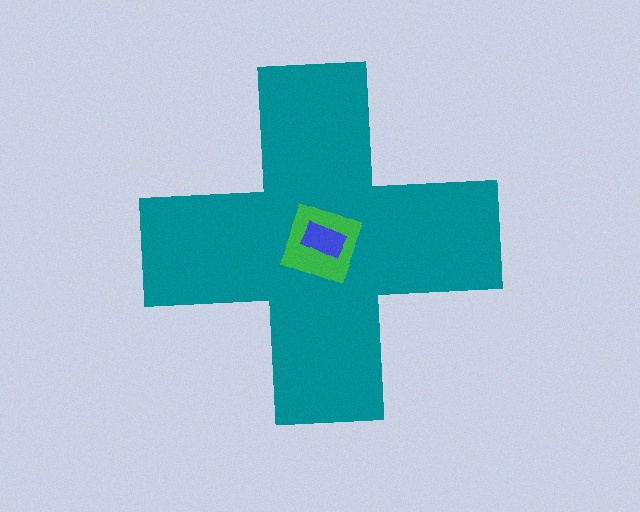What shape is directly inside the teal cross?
The green square.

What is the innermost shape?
The blue rectangle.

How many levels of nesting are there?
3.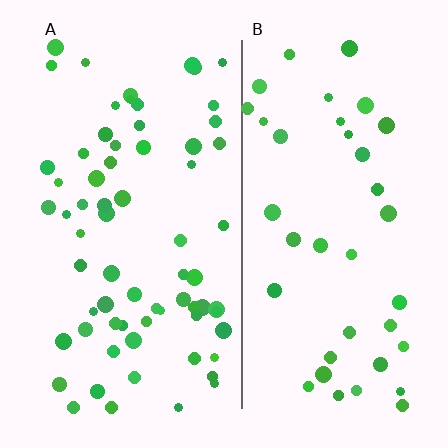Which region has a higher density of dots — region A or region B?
A (the left).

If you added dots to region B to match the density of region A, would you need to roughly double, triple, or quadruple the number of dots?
Approximately double.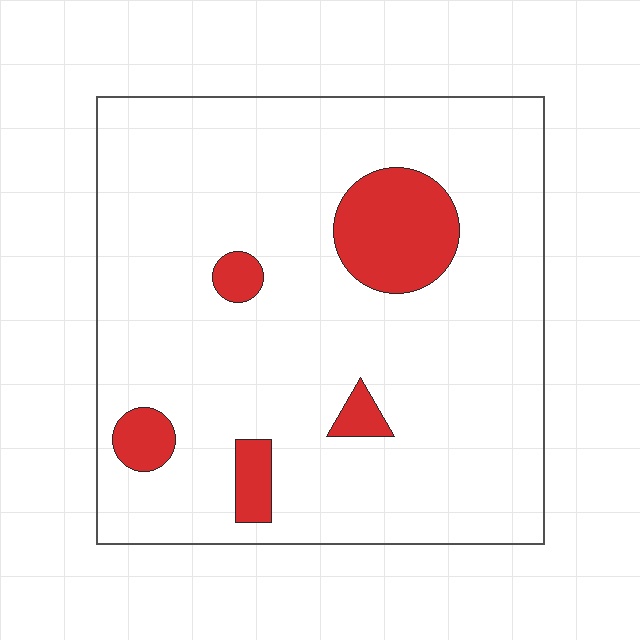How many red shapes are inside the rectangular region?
5.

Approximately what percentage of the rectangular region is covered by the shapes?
Approximately 10%.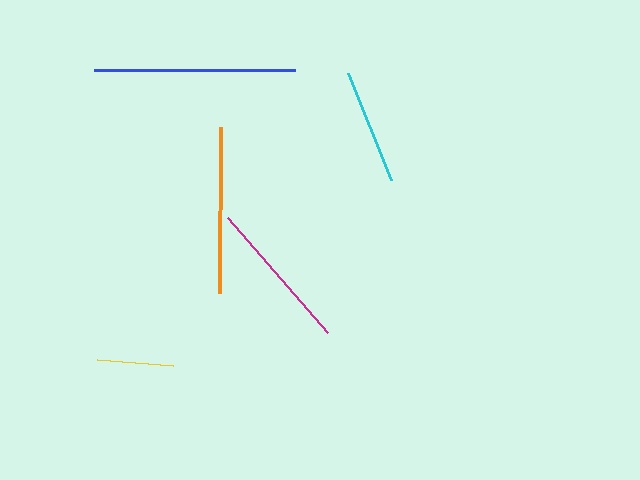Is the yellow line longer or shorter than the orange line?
The orange line is longer than the yellow line.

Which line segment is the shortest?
The yellow line is the shortest at approximately 76 pixels.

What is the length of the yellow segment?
The yellow segment is approximately 76 pixels long.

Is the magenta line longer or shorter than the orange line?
The orange line is longer than the magenta line.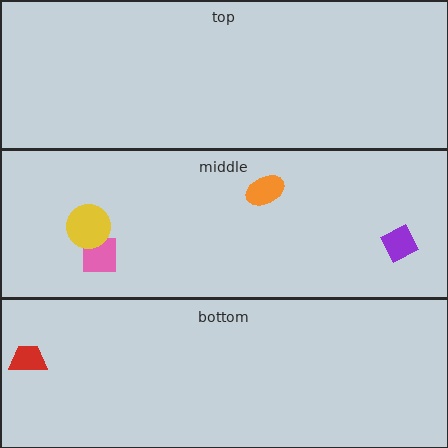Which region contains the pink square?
The middle region.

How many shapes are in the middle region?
4.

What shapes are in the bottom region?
The red trapezoid.